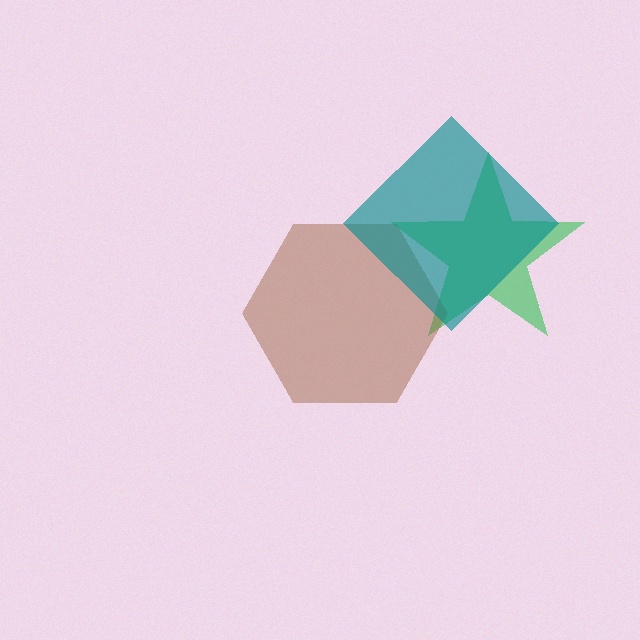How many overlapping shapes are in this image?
There are 3 overlapping shapes in the image.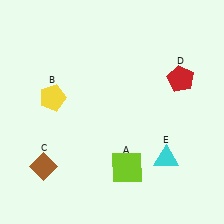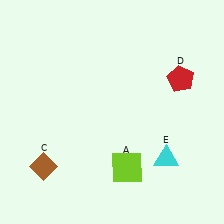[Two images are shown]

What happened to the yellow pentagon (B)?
The yellow pentagon (B) was removed in Image 2. It was in the top-left area of Image 1.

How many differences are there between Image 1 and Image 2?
There is 1 difference between the two images.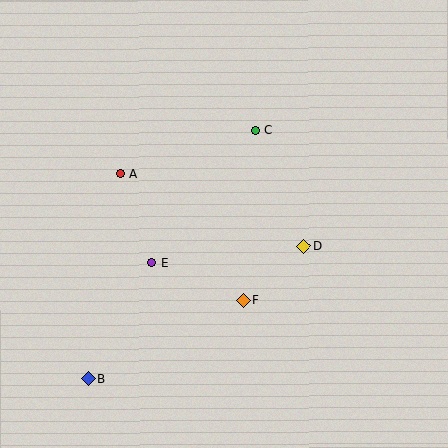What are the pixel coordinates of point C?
Point C is at (256, 130).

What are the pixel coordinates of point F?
Point F is at (244, 300).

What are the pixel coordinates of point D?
Point D is at (304, 246).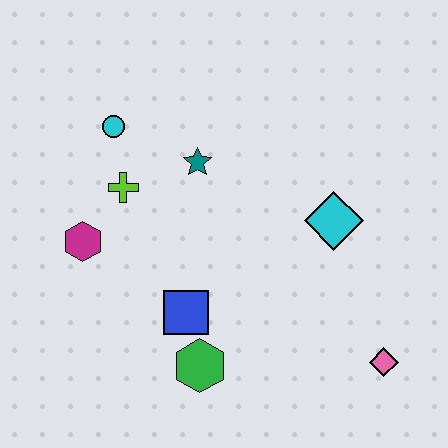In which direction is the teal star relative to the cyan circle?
The teal star is to the right of the cyan circle.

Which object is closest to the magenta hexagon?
The lime cross is closest to the magenta hexagon.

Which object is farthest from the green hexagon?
The cyan circle is farthest from the green hexagon.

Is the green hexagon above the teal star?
No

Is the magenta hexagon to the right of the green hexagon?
No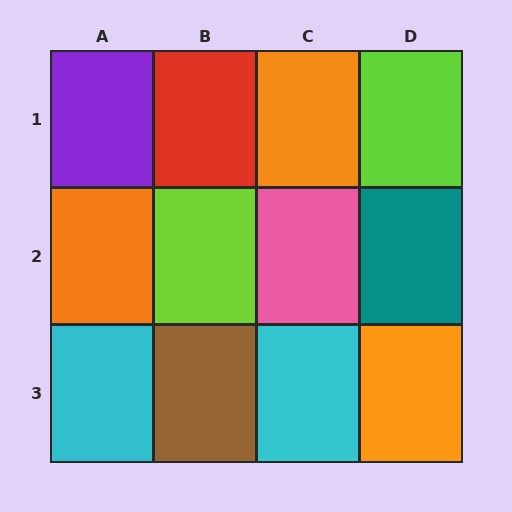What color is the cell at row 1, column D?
Lime.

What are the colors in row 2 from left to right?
Orange, lime, pink, teal.